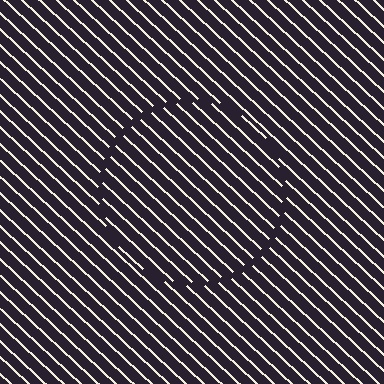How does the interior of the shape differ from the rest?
The interior of the shape contains the same grating, shifted by half a period — the contour is defined by the phase discontinuity where line-ends from the inner and outer gratings abut.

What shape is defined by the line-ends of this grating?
An illusory circle. The interior of the shape contains the same grating, shifted by half a period — the contour is defined by the phase discontinuity where line-ends from the inner and outer gratings abut.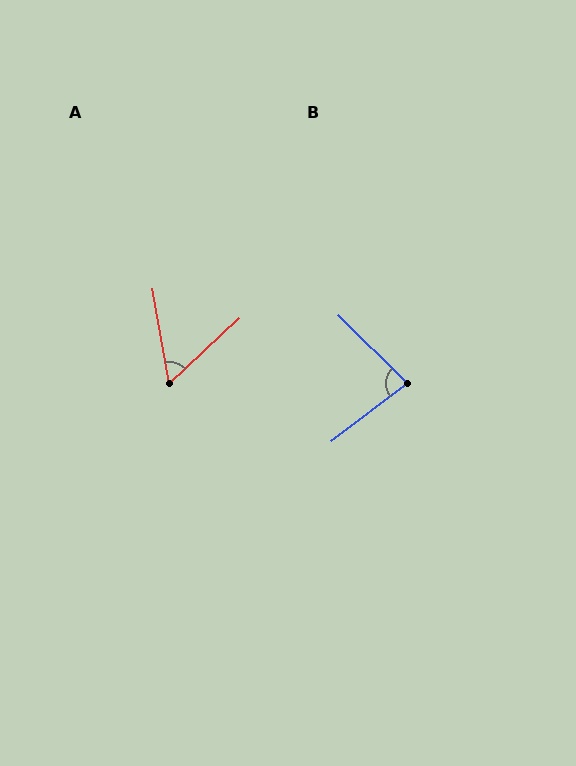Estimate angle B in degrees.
Approximately 82 degrees.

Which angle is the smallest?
A, at approximately 57 degrees.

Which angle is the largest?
B, at approximately 82 degrees.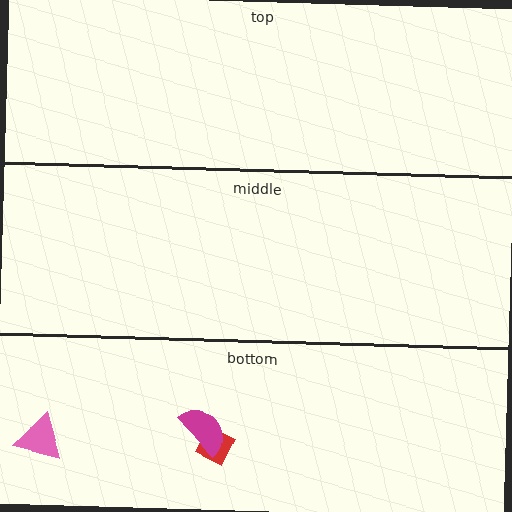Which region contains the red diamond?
The bottom region.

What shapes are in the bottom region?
The pink triangle, the red diamond, the magenta semicircle.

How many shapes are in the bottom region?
3.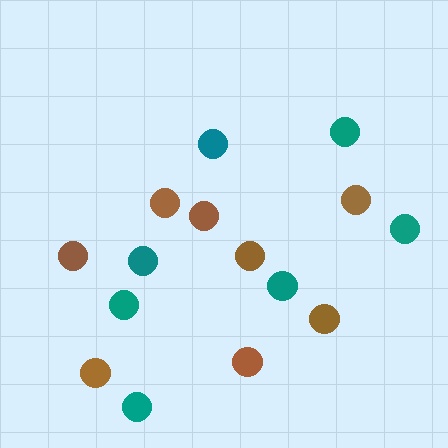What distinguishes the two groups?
There are 2 groups: one group of brown circles (8) and one group of teal circles (7).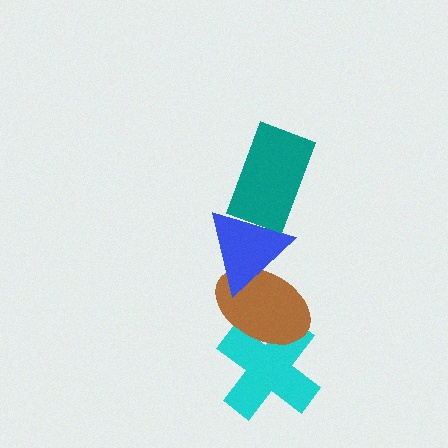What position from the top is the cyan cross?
The cyan cross is 4th from the top.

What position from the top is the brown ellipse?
The brown ellipse is 3rd from the top.